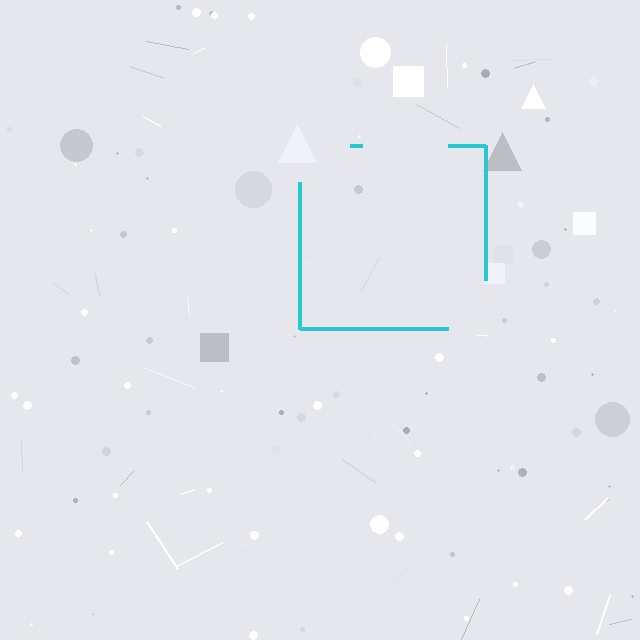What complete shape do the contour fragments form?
The contour fragments form a square.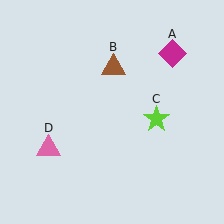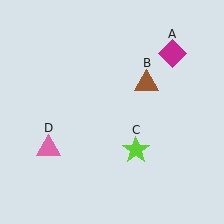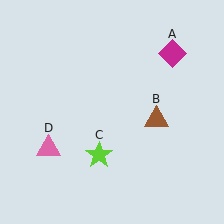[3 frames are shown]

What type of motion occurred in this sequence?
The brown triangle (object B), lime star (object C) rotated clockwise around the center of the scene.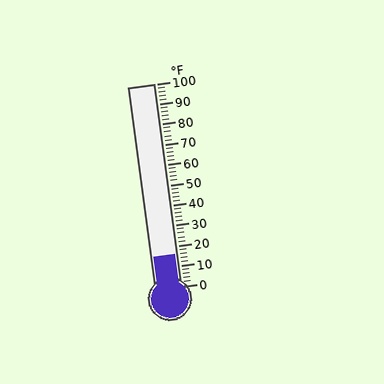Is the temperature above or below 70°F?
The temperature is below 70°F.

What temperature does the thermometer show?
The thermometer shows approximately 16°F.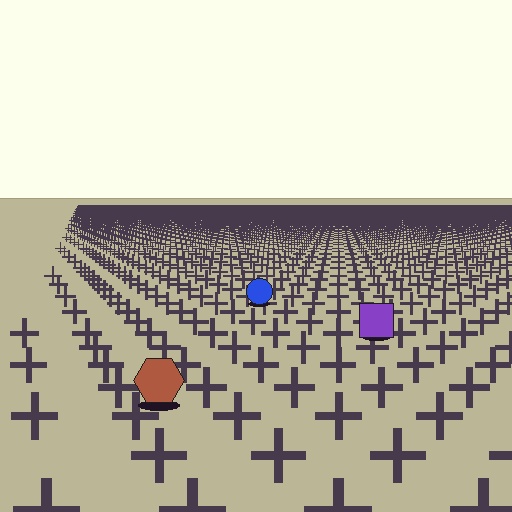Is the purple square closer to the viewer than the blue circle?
Yes. The purple square is closer — you can tell from the texture gradient: the ground texture is coarser near it.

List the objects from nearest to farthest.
From nearest to farthest: the brown hexagon, the purple square, the blue circle.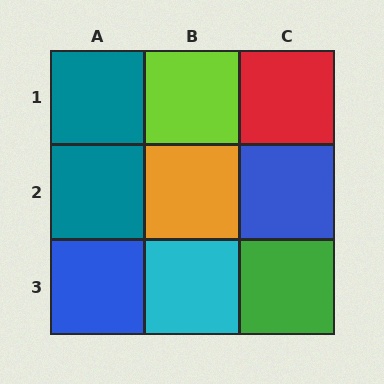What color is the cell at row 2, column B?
Orange.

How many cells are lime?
1 cell is lime.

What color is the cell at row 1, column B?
Lime.